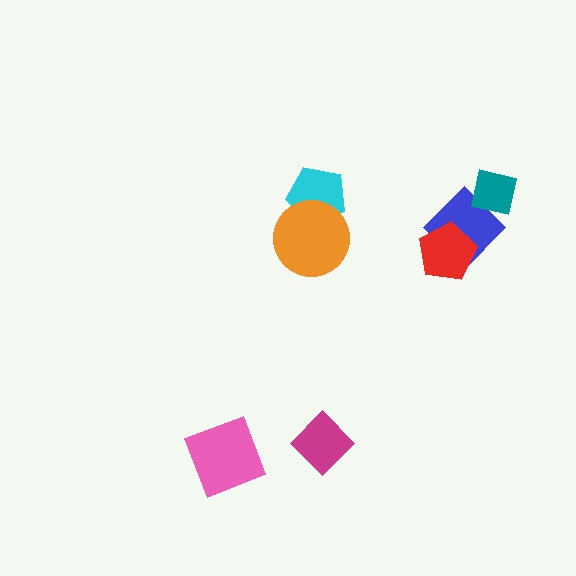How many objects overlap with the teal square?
1 object overlaps with the teal square.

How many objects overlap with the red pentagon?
1 object overlaps with the red pentagon.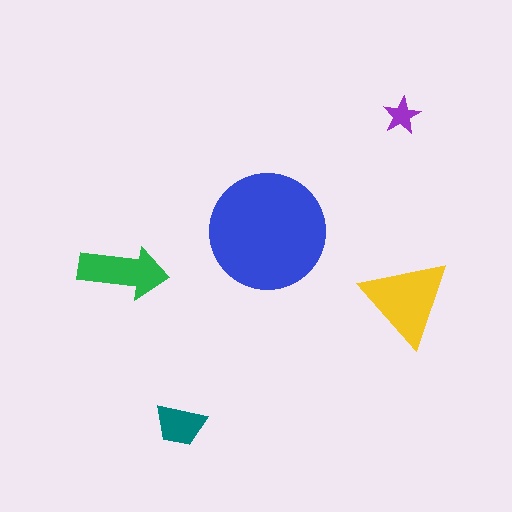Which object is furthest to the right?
The yellow triangle is rightmost.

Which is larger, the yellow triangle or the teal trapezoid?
The yellow triangle.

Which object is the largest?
The blue circle.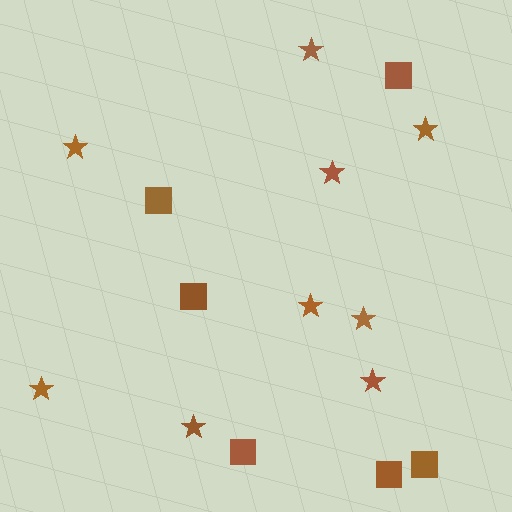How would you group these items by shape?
There are 2 groups: one group of squares (6) and one group of stars (9).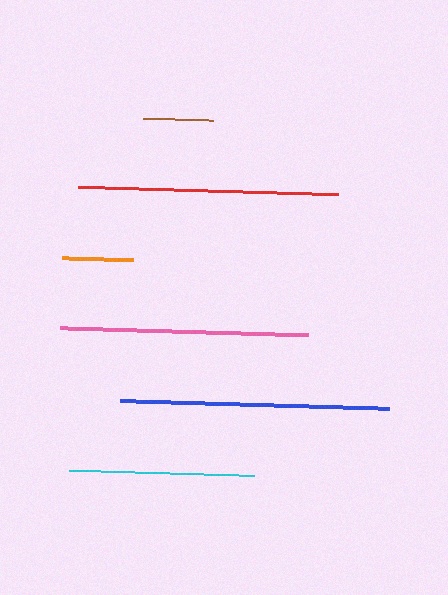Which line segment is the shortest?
The brown line is the shortest at approximately 70 pixels.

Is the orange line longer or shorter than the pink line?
The pink line is longer than the orange line.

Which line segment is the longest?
The blue line is the longest at approximately 269 pixels.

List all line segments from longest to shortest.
From longest to shortest: blue, red, pink, cyan, orange, brown.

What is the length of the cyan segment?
The cyan segment is approximately 184 pixels long.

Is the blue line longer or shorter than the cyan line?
The blue line is longer than the cyan line.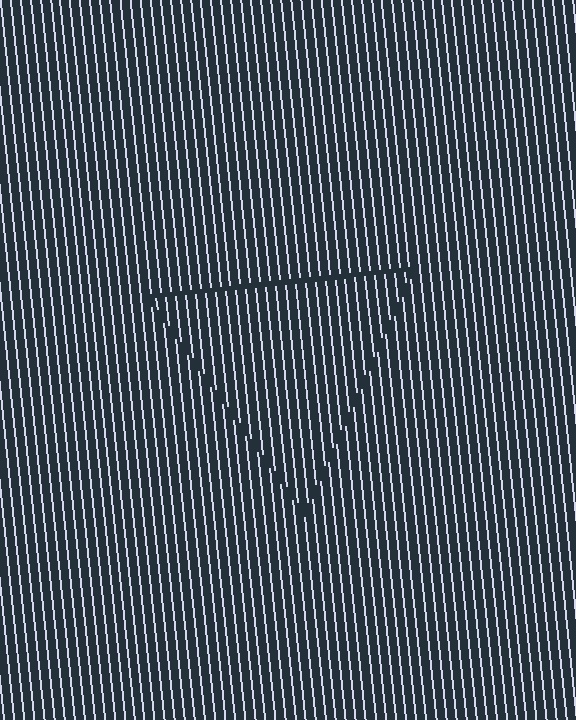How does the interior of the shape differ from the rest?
The interior of the shape contains the same grating, shifted by half a period — the contour is defined by the phase discontinuity where line-ends from the inner and outer gratings abut.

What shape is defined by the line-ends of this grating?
An illusory triangle. The interior of the shape contains the same grating, shifted by half a period — the contour is defined by the phase discontinuity where line-ends from the inner and outer gratings abut.